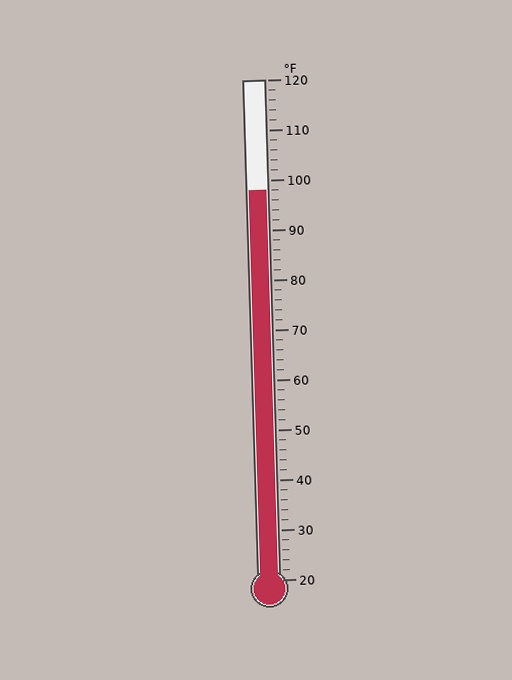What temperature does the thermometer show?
The thermometer shows approximately 98°F.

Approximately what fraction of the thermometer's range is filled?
The thermometer is filled to approximately 80% of its range.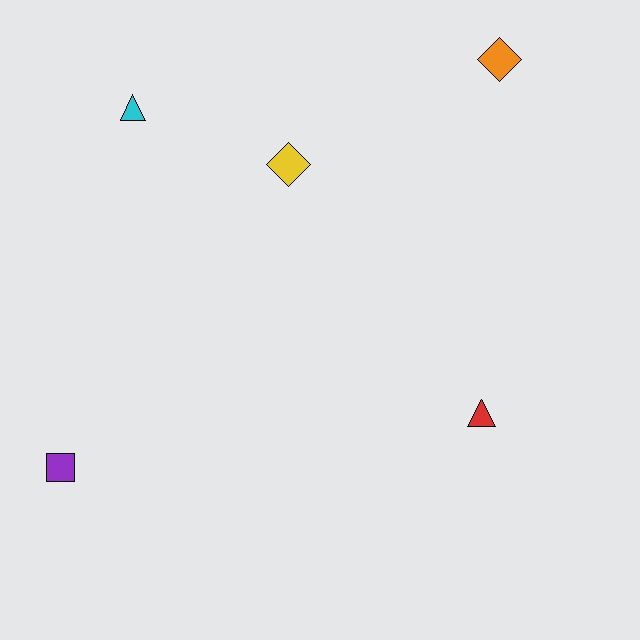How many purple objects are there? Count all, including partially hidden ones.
There is 1 purple object.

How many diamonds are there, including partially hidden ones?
There are 2 diamonds.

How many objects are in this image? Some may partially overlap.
There are 5 objects.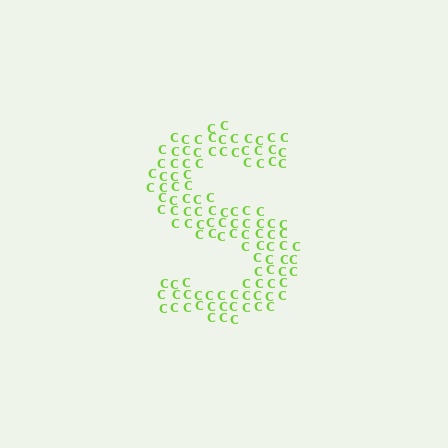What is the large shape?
The large shape is the letter S.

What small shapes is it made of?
It is made of small letter C's.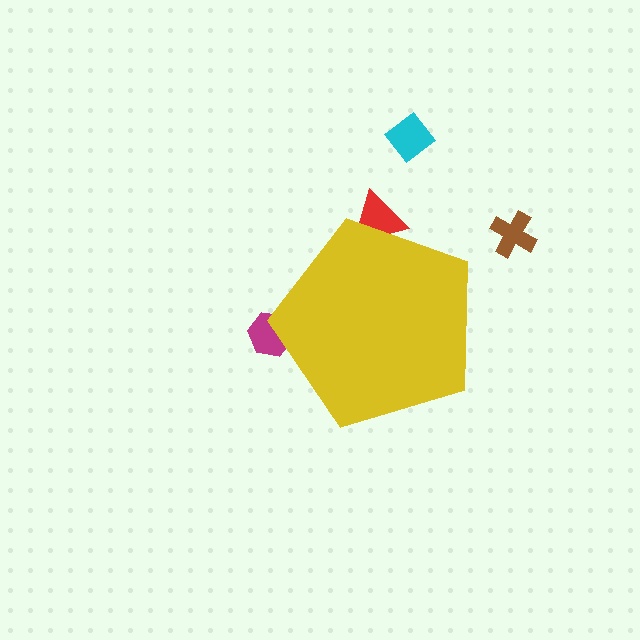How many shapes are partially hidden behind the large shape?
2 shapes are partially hidden.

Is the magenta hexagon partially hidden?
Yes, the magenta hexagon is partially hidden behind the yellow pentagon.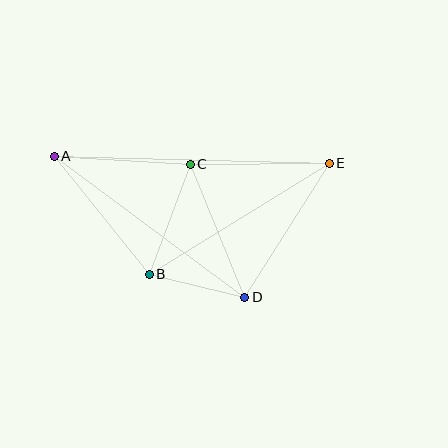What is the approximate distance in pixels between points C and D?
The distance between C and D is approximately 144 pixels.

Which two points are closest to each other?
Points B and D are closest to each other.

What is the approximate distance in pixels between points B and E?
The distance between B and E is approximately 211 pixels.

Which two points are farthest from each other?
Points A and E are farthest from each other.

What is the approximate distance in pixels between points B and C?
The distance between B and C is approximately 117 pixels.